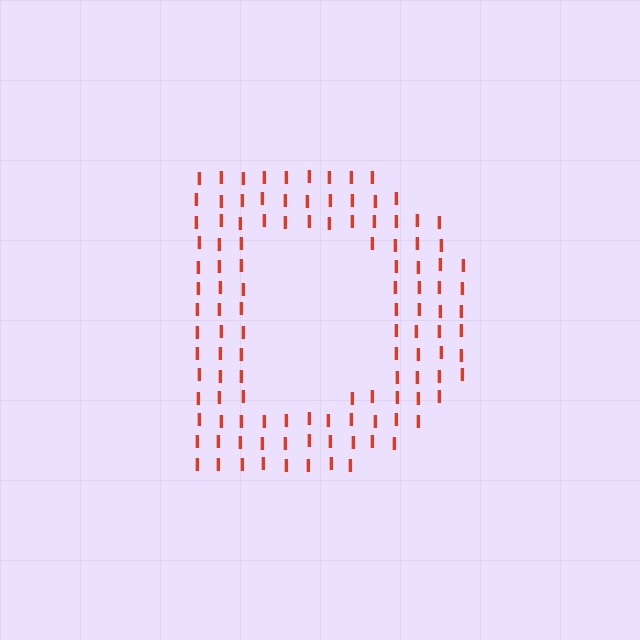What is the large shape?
The large shape is the letter D.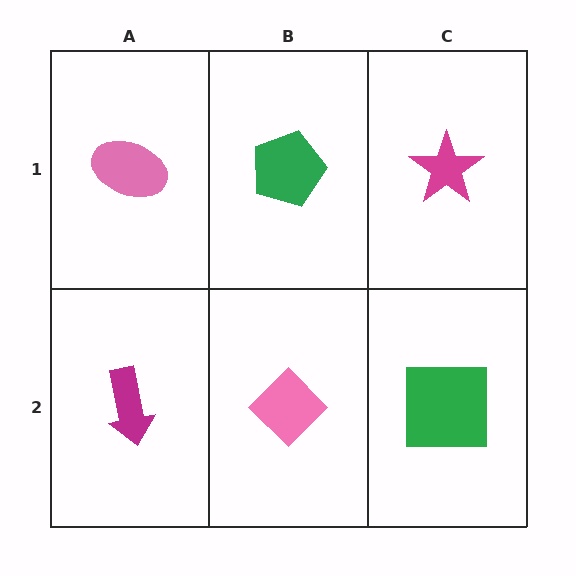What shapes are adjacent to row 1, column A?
A magenta arrow (row 2, column A), a green pentagon (row 1, column B).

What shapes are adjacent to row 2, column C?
A magenta star (row 1, column C), a pink diamond (row 2, column B).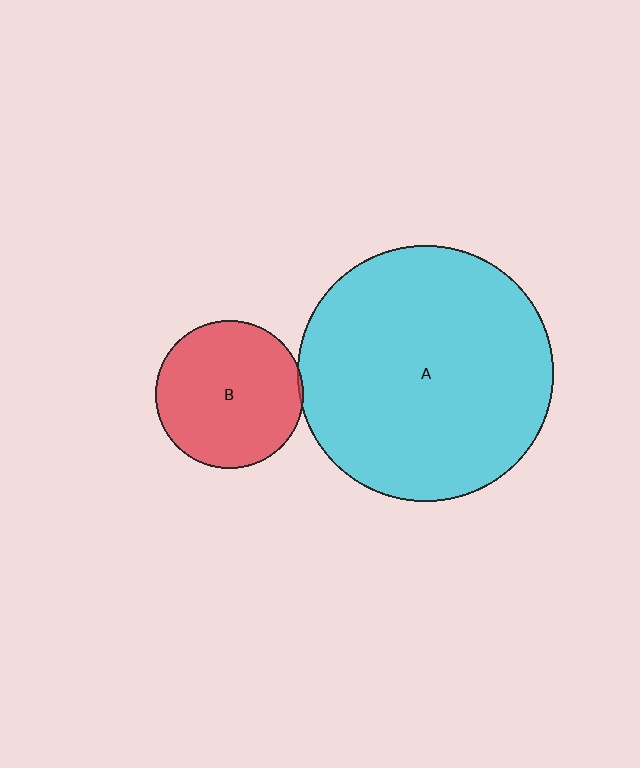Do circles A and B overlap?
Yes.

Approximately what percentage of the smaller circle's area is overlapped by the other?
Approximately 5%.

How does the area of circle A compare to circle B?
Approximately 3.0 times.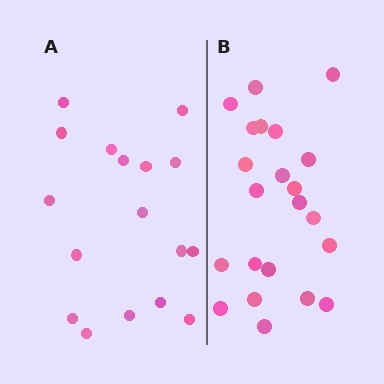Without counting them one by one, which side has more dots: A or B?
Region B (the right region) has more dots.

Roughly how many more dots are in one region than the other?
Region B has about 5 more dots than region A.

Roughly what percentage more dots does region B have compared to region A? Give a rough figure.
About 30% more.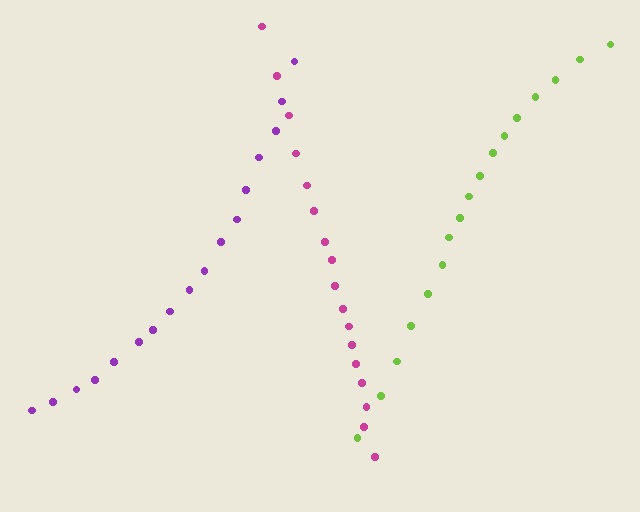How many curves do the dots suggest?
There are 3 distinct paths.